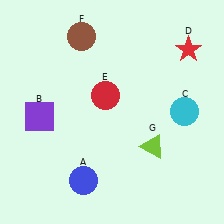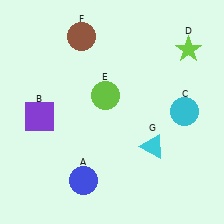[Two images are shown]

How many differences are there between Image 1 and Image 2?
There are 3 differences between the two images.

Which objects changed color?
D changed from red to lime. E changed from red to lime. G changed from lime to cyan.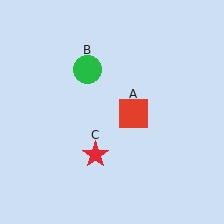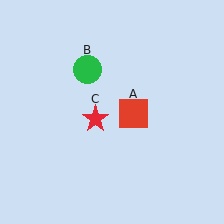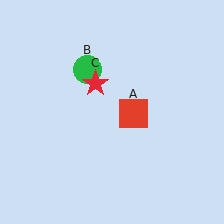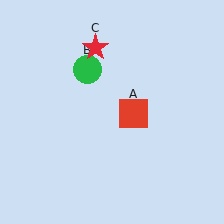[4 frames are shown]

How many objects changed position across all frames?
1 object changed position: red star (object C).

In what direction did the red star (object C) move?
The red star (object C) moved up.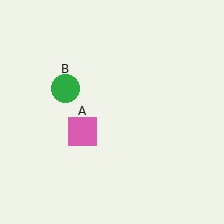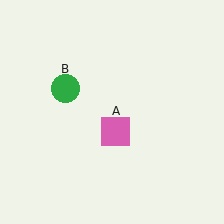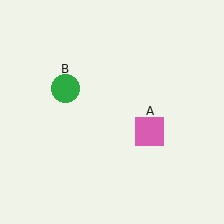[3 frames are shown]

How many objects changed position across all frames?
1 object changed position: pink square (object A).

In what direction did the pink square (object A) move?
The pink square (object A) moved right.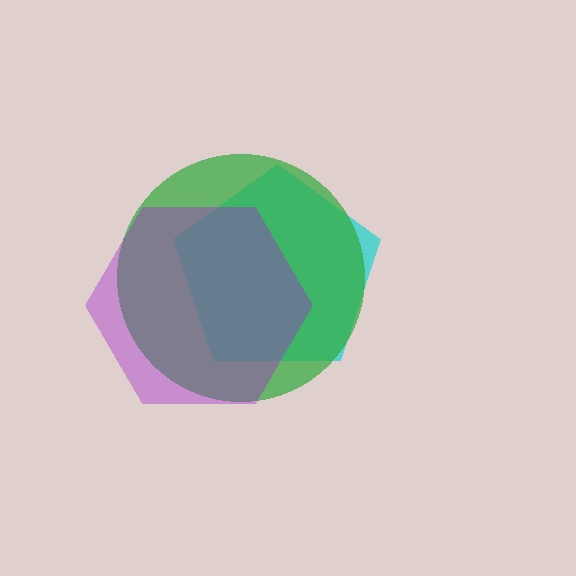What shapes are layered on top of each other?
The layered shapes are: a cyan pentagon, a green circle, a purple hexagon.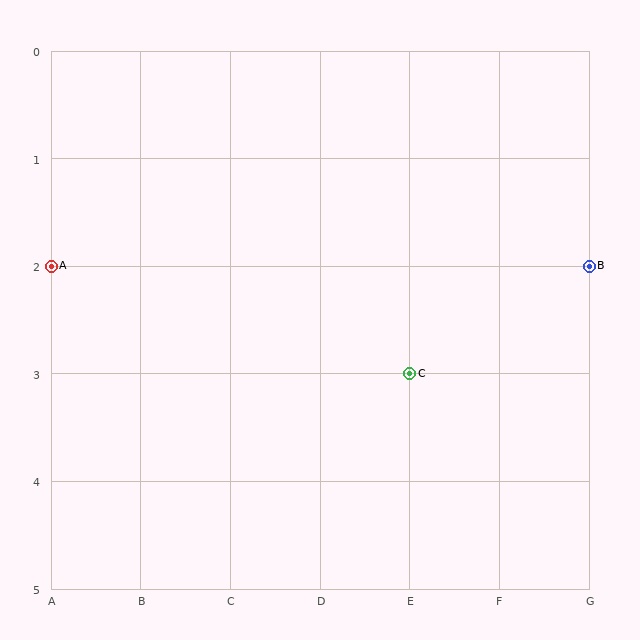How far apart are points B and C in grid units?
Points B and C are 2 columns and 1 row apart (about 2.2 grid units diagonally).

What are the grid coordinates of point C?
Point C is at grid coordinates (E, 3).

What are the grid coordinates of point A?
Point A is at grid coordinates (A, 2).